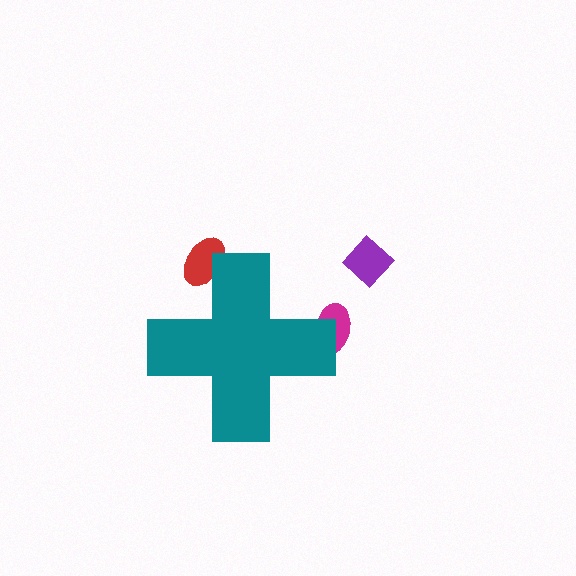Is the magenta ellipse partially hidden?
Yes, the magenta ellipse is partially hidden behind the teal cross.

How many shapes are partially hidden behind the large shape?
2 shapes are partially hidden.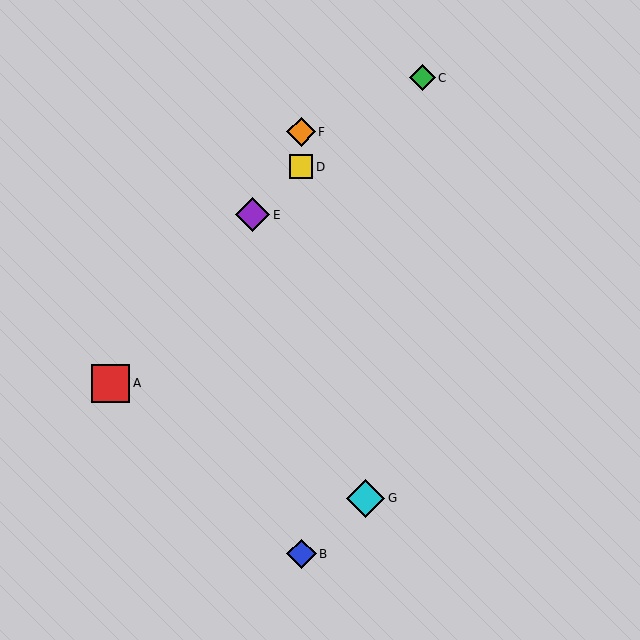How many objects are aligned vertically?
3 objects (B, D, F) are aligned vertically.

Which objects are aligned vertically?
Objects B, D, F are aligned vertically.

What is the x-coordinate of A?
Object A is at x≈111.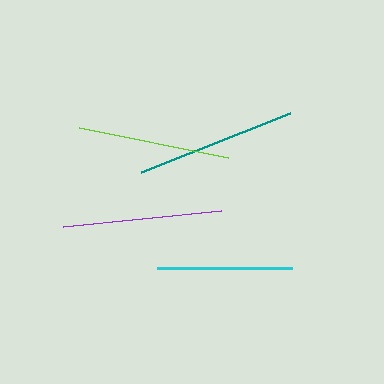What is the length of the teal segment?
The teal segment is approximately 160 pixels long.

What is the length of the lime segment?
The lime segment is approximately 152 pixels long.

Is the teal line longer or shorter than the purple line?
The teal line is longer than the purple line.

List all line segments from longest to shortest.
From longest to shortest: teal, purple, lime, cyan.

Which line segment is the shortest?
The cyan line is the shortest at approximately 136 pixels.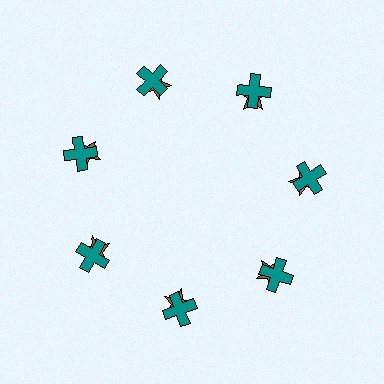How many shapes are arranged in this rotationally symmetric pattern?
There are 14 shapes, arranged in 7 groups of 2.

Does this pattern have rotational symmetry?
Yes, this pattern has 7-fold rotational symmetry. It looks the same after rotating 51 degrees around the center.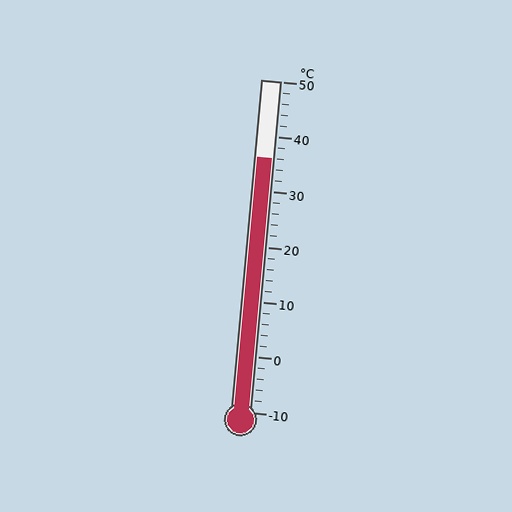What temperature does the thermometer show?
The thermometer shows approximately 36°C.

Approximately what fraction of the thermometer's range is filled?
The thermometer is filled to approximately 75% of its range.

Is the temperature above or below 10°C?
The temperature is above 10°C.